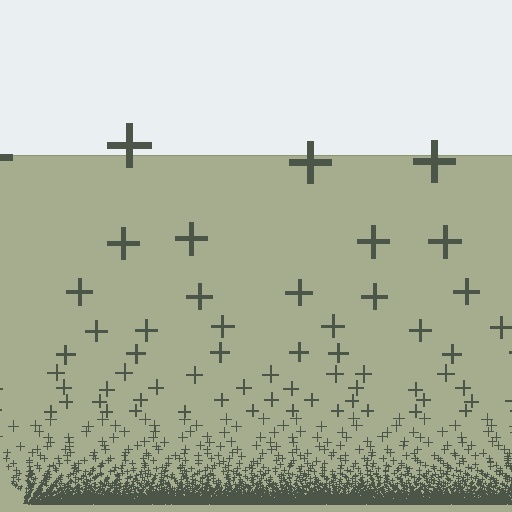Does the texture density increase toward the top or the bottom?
Density increases toward the bottom.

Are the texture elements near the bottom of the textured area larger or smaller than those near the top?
Smaller. The gradient is inverted — elements near the bottom are smaller and denser.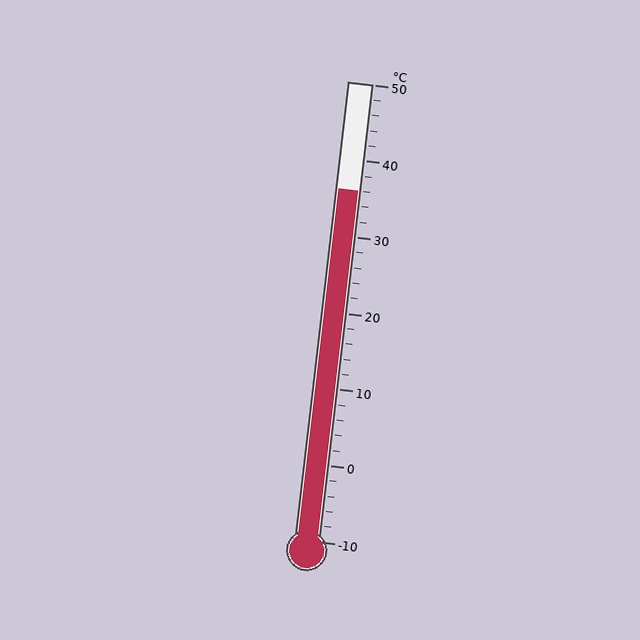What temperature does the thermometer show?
The thermometer shows approximately 36°C.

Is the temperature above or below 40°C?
The temperature is below 40°C.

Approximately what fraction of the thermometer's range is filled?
The thermometer is filled to approximately 75% of its range.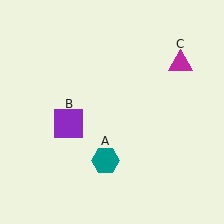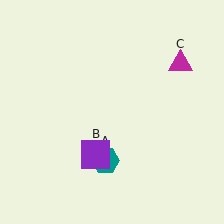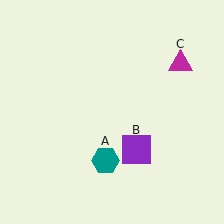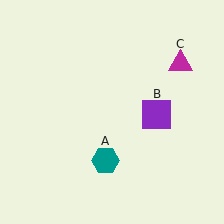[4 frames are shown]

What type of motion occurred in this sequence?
The purple square (object B) rotated counterclockwise around the center of the scene.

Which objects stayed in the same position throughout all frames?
Teal hexagon (object A) and magenta triangle (object C) remained stationary.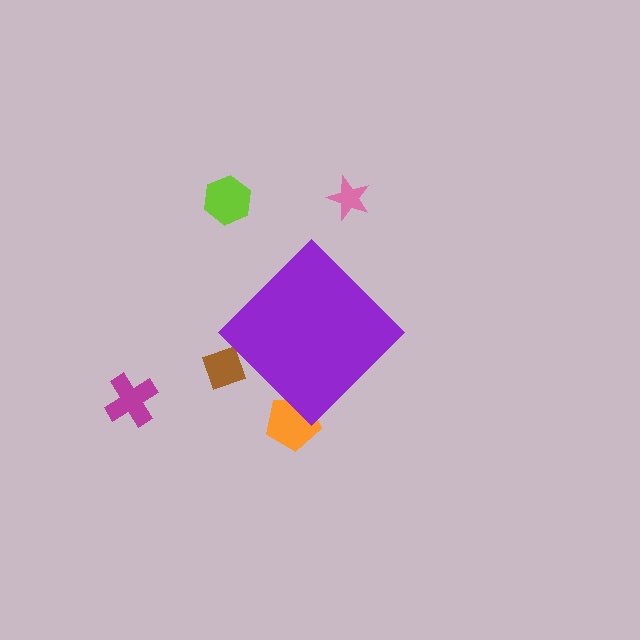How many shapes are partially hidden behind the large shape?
2 shapes are partially hidden.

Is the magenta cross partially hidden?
No, the magenta cross is fully visible.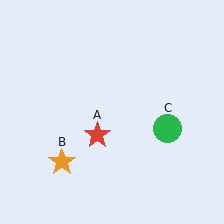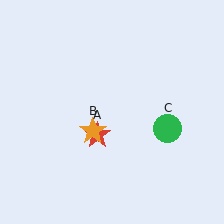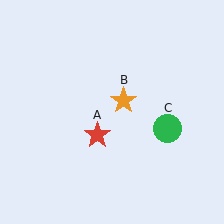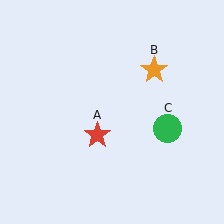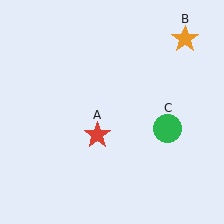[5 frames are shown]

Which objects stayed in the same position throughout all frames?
Red star (object A) and green circle (object C) remained stationary.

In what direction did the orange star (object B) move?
The orange star (object B) moved up and to the right.